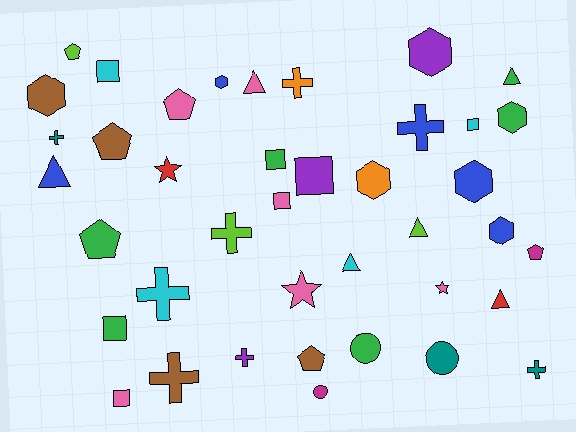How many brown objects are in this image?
There are 4 brown objects.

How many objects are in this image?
There are 40 objects.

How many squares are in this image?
There are 7 squares.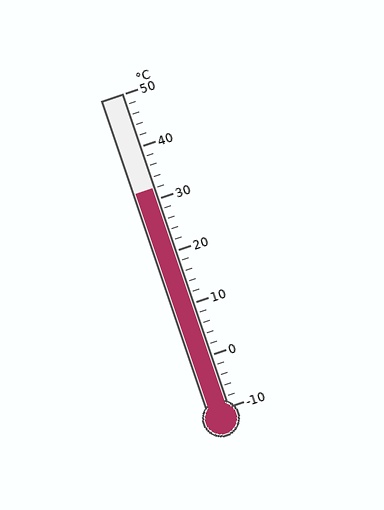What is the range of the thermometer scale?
The thermometer scale ranges from -10°C to 50°C.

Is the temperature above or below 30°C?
The temperature is above 30°C.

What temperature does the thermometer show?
The thermometer shows approximately 32°C.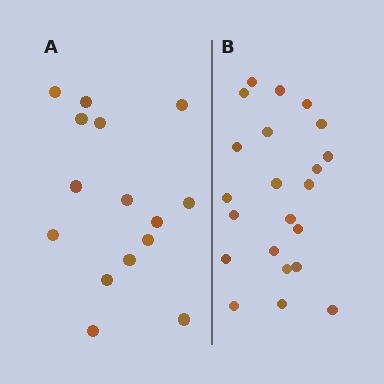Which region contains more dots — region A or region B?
Region B (the right region) has more dots.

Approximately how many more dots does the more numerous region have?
Region B has roughly 8 or so more dots than region A.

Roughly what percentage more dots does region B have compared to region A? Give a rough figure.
About 45% more.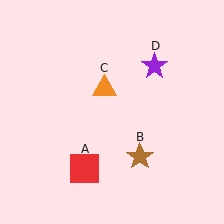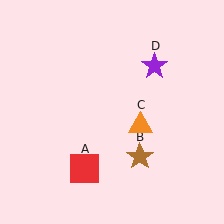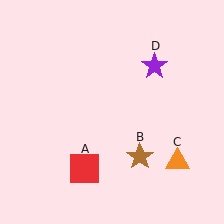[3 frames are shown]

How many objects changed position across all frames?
1 object changed position: orange triangle (object C).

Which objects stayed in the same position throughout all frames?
Red square (object A) and brown star (object B) and purple star (object D) remained stationary.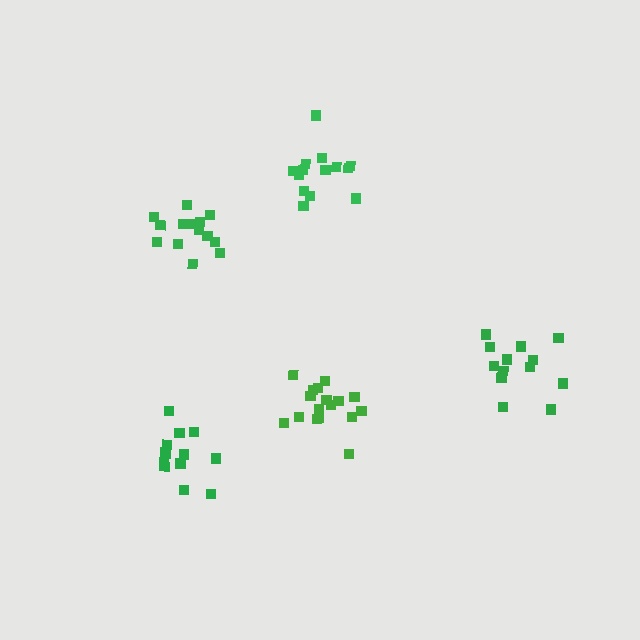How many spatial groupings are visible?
There are 5 spatial groupings.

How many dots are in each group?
Group 1: 17 dots, Group 2: 13 dots, Group 3: 14 dots, Group 4: 15 dots, Group 5: 13 dots (72 total).